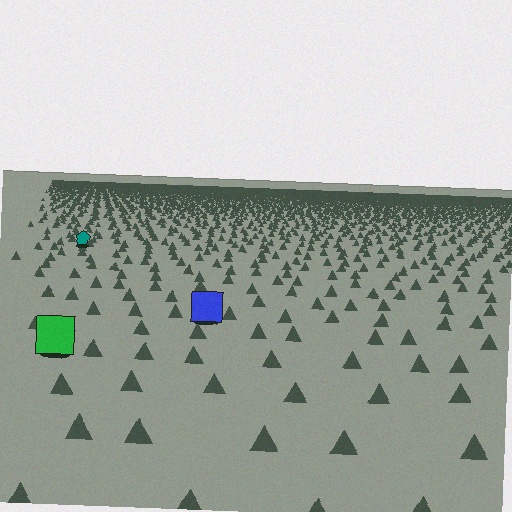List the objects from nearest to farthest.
From nearest to farthest: the green square, the blue square, the teal pentagon.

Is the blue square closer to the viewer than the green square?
No. The green square is closer — you can tell from the texture gradient: the ground texture is coarser near it.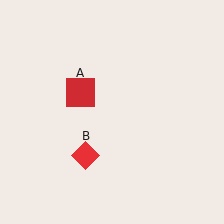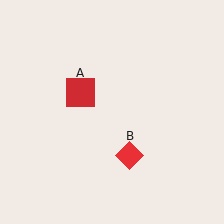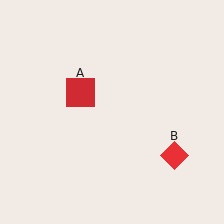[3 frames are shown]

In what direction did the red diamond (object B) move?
The red diamond (object B) moved right.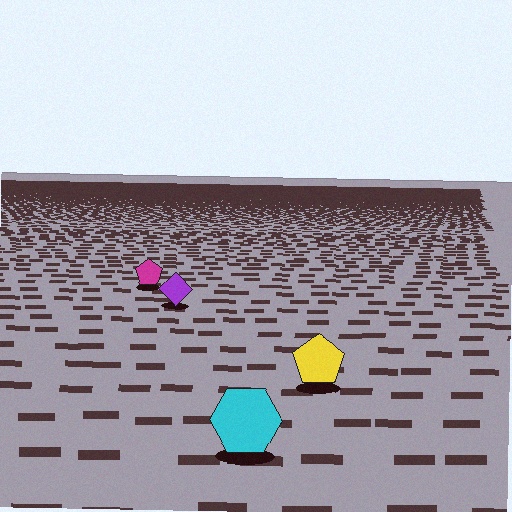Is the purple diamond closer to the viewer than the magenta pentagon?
Yes. The purple diamond is closer — you can tell from the texture gradient: the ground texture is coarser near it.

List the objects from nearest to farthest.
From nearest to farthest: the cyan hexagon, the yellow pentagon, the purple diamond, the magenta pentagon.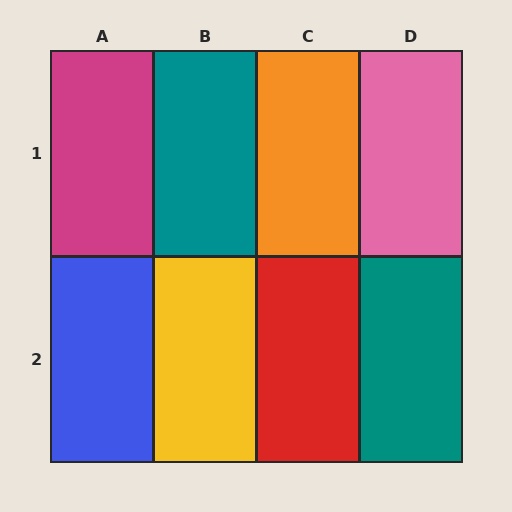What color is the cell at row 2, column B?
Yellow.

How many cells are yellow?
1 cell is yellow.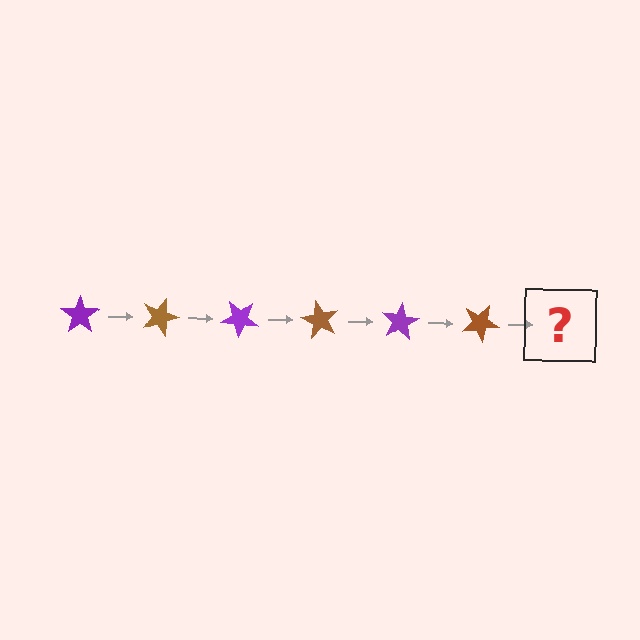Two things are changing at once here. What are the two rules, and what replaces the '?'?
The two rules are that it rotates 20 degrees each step and the color cycles through purple and brown. The '?' should be a purple star, rotated 120 degrees from the start.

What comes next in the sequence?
The next element should be a purple star, rotated 120 degrees from the start.